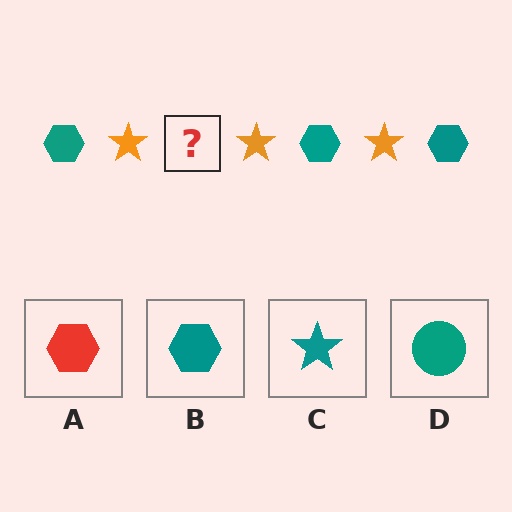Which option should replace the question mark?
Option B.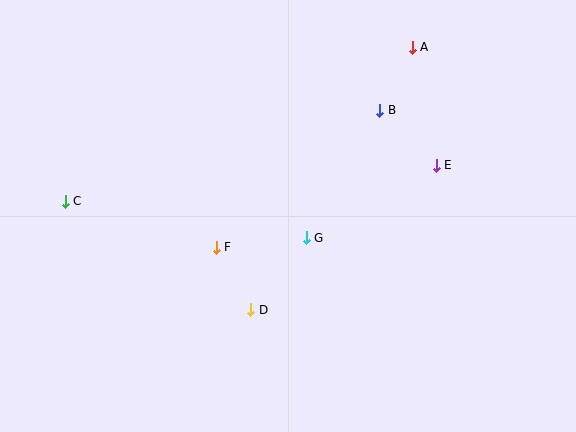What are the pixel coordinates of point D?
Point D is at (251, 310).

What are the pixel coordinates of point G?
Point G is at (306, 238).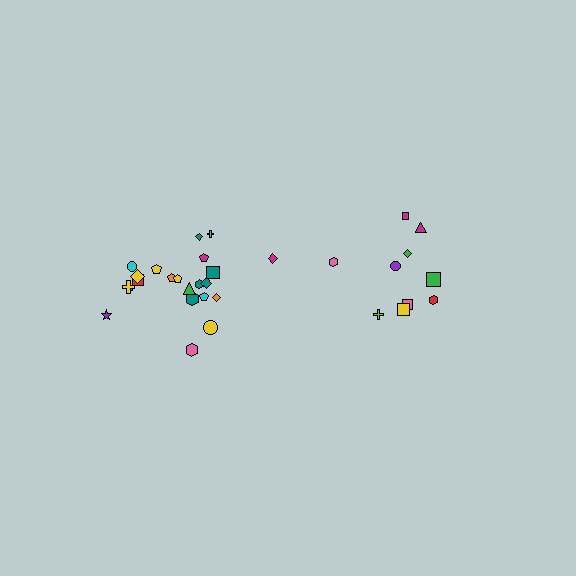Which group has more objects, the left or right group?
The left group.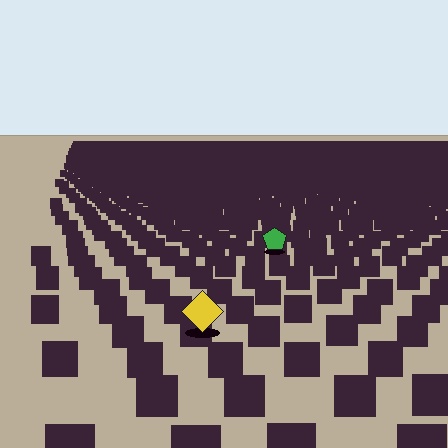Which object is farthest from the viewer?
The green pentagon is farthest from the viewer. It appears smaller and the ground texture around it is denser.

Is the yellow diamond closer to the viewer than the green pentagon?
Yes. The yellow diamond is closer — you can tell from the texture gradient: the ground texture is coarser near it.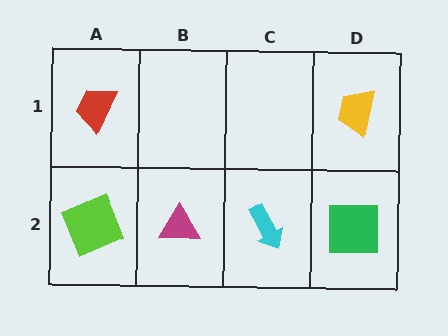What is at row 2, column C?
A cyan arrow.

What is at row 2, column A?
A lime square.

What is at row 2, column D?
A green square.